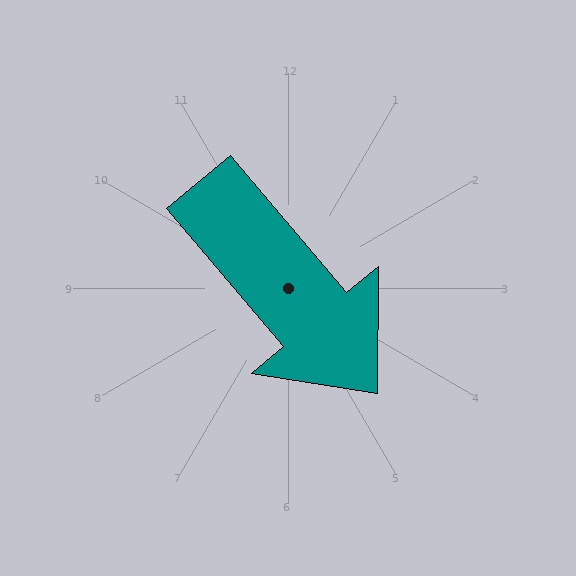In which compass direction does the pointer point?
Southeast.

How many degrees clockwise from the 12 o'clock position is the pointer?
Approximately 140 degrees.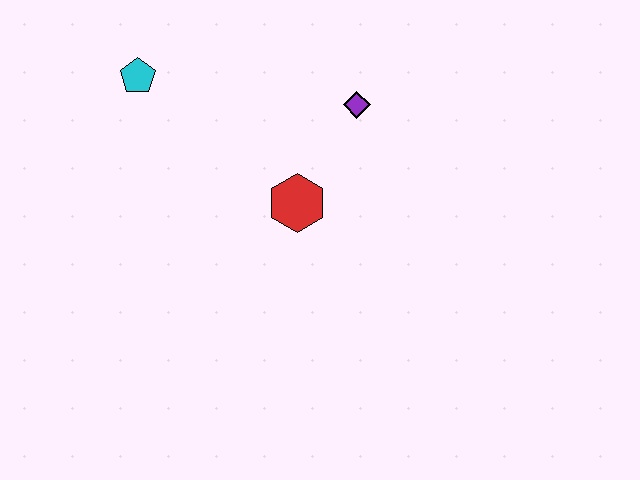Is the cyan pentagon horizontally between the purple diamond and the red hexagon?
No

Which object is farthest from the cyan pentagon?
The purple diamond is farthest from the cyan pentagon.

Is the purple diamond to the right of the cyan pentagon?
Yes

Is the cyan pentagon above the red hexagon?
Yes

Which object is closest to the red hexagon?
The purple diamond is closest to the red hexagon.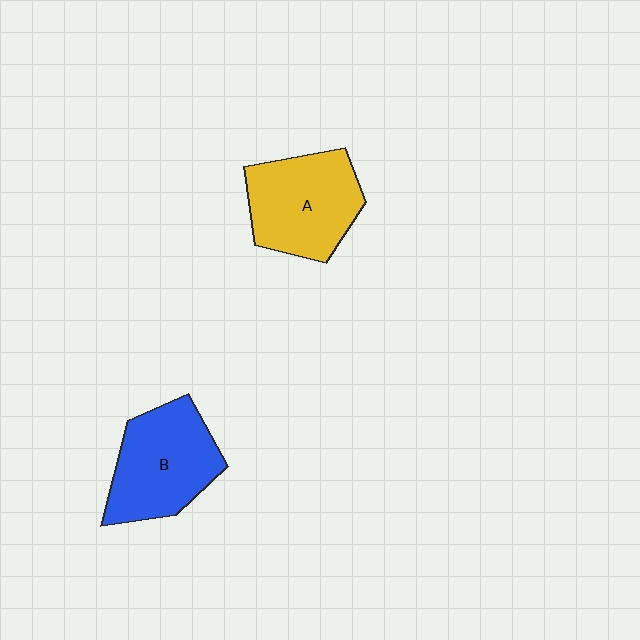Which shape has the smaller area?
Shape A (yellow).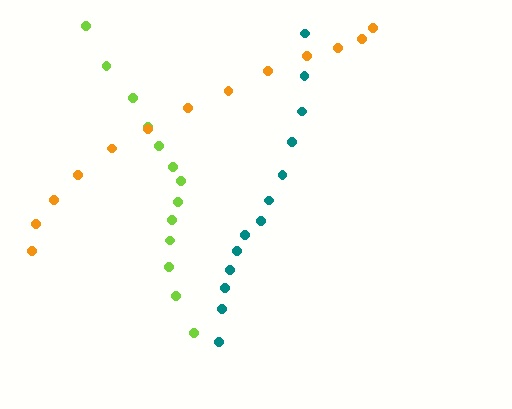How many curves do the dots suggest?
There are 3 distinct paths.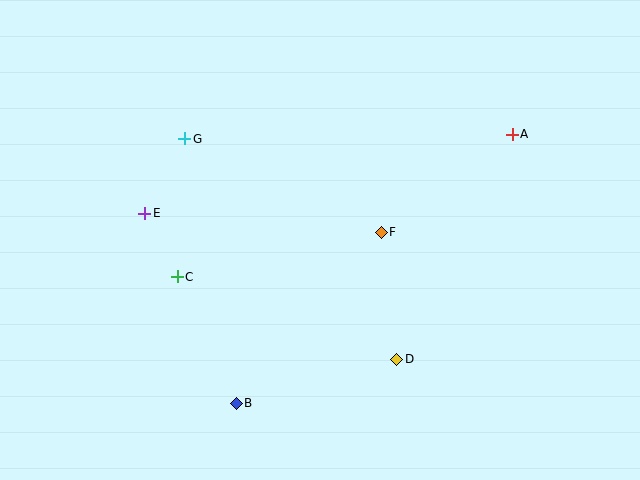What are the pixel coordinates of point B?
Point B is at (236, 403).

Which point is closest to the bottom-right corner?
Point D is closest to the bottom-right corner.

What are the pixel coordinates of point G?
Point G is at (185, 139).